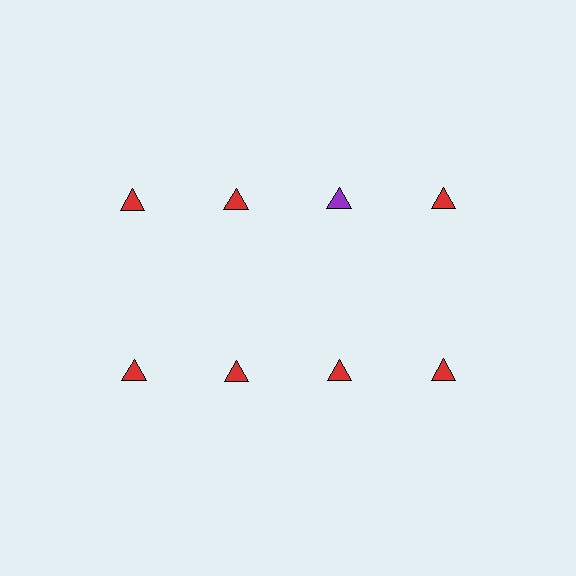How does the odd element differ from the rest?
It has a different color: purple instead of red.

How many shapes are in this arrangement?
There are 8 shapes arranged in a grid pattern.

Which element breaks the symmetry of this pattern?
The purple triangle in the top row, center column breaks the symmetry. All other shapes are red triangles.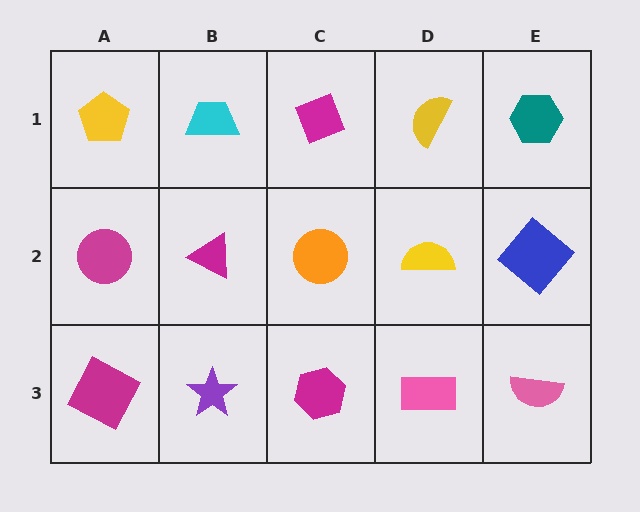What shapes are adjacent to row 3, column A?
A magenta circle (row 2, column A), a purple star (row 3, column B).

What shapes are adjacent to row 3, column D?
A yellow semicircle (row 2, column D), a magenta hexagon (row 3, column C), a pink semicircle (row 3, column E).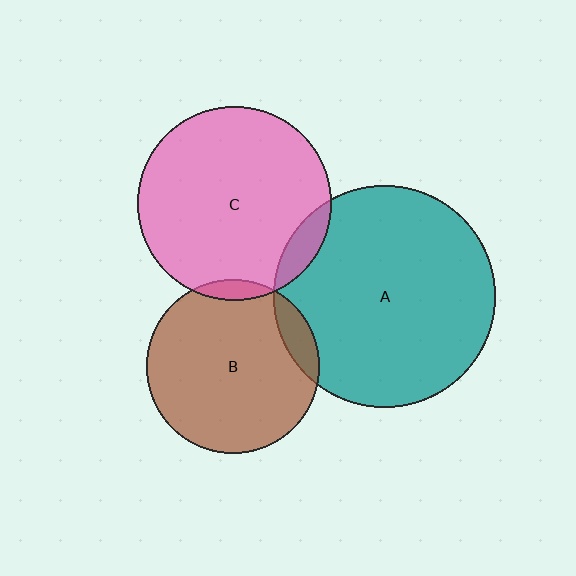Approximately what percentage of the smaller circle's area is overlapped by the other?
Approximately 10%.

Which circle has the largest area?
Circle A (teal).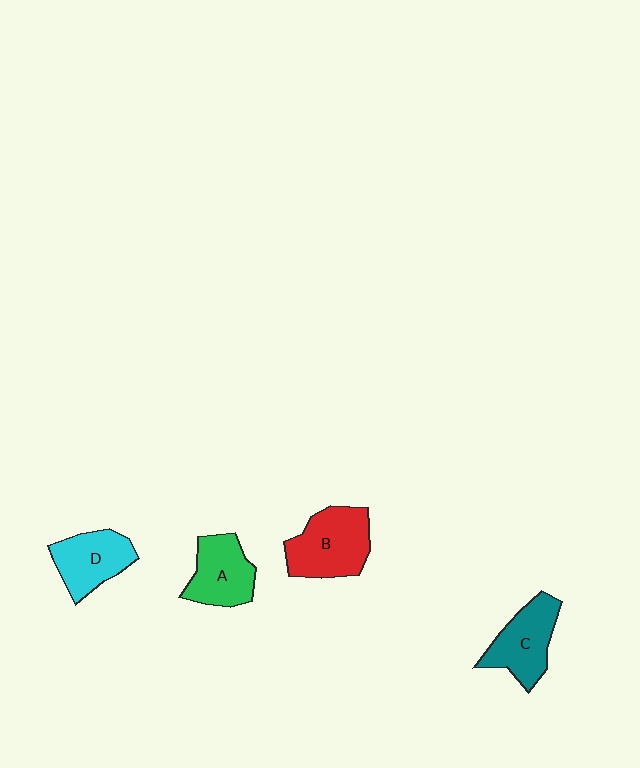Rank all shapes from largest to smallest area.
From largest to smallest: B (red), C (teal), A (green), D (cyan).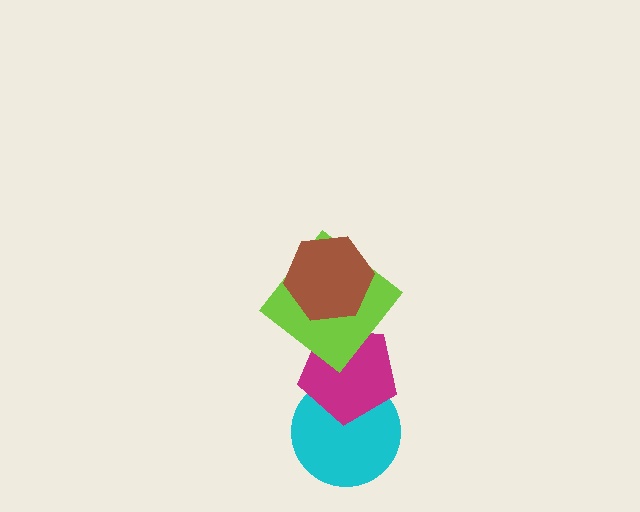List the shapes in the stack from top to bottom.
From top to bottom: the brown hexagon, the lime diamond, the magenta pentagon, the cyan circle.